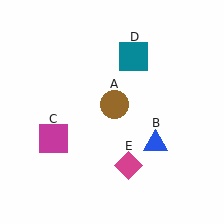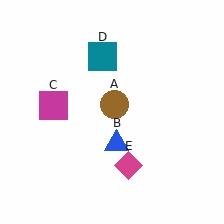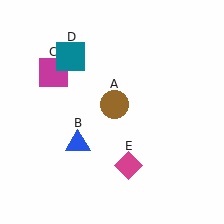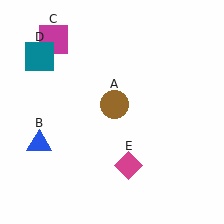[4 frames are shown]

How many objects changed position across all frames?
3 objects changed position: blue triangle (object B), magenta square (object C), teal square (object D).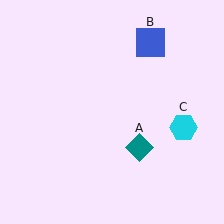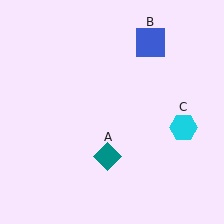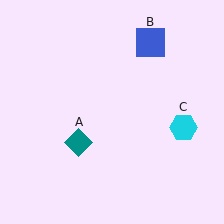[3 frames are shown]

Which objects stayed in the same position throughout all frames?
Blue square (object B) and cyan hexagon (object C) remained stationary.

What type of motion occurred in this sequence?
The teal diamond (object A) rotated clockwise around the center of the scene.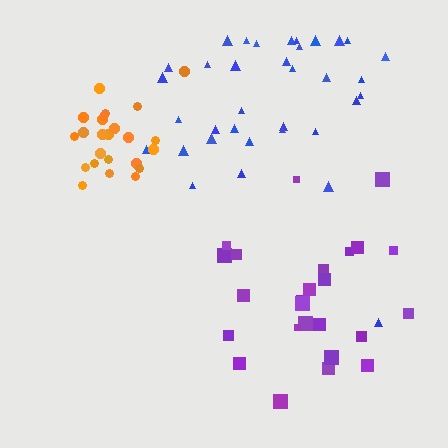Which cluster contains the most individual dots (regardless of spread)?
Blue (35).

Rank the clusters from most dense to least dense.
orange, purple, blue.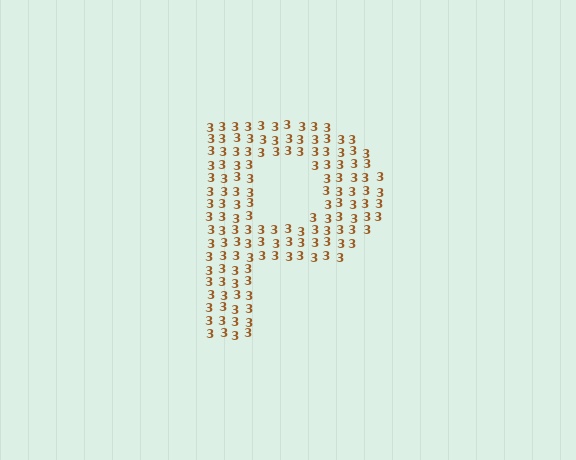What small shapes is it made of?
It is made of small digit 3's.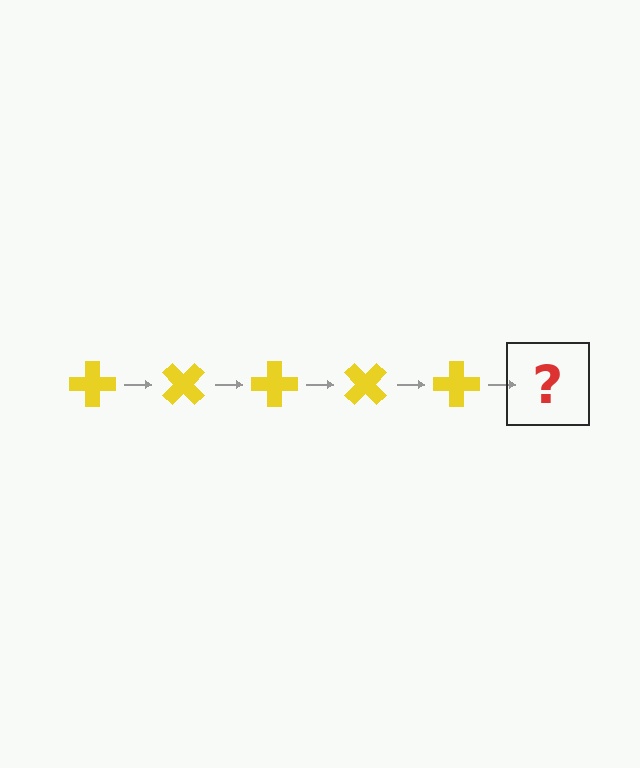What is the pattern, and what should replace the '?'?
The pattern is that the cross rotates 45 degrees each step. The '?' should be a yellow cross rotated 225 degrees.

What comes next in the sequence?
The next element should be a yellow cross rotated 225 degrees.